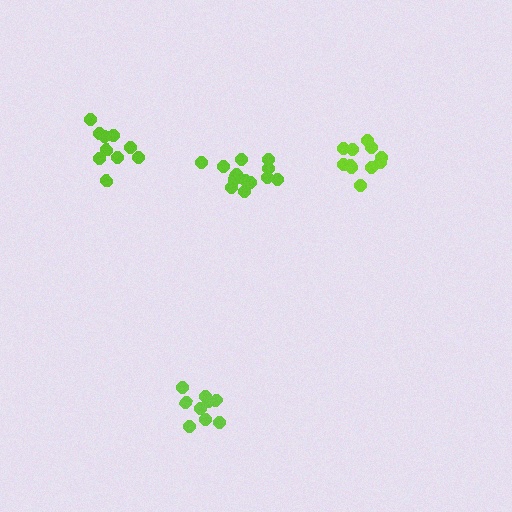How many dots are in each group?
Group 1: 11 dots, Group 2: 15 dots, Group 3: 10 dots, Group 4: 9 dots (45 total).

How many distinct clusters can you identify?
There are 4 distinct clusters.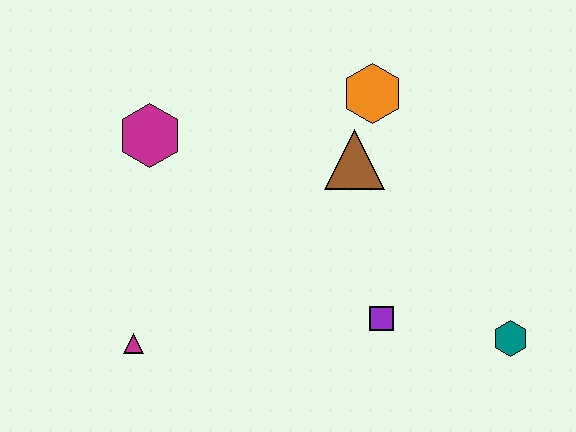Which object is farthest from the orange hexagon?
The magenta triangle is farthest from the orange hexagon.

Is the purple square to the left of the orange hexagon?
No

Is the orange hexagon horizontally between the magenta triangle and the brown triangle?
No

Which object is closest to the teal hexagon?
The purple square is closest to the teal hexagon.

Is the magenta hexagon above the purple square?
Yes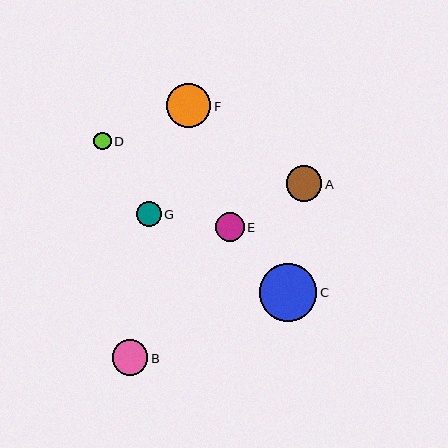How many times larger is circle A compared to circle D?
Circle A is approximately 2.1 times the size of circle D.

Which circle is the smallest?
Circle D is the smallest with a size of approximately 17 pixels.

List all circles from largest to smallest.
From largest to smallest: C, F, A, B, E, G, D.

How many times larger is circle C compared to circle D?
Circle C is approximately 3.3 times the size of circle D.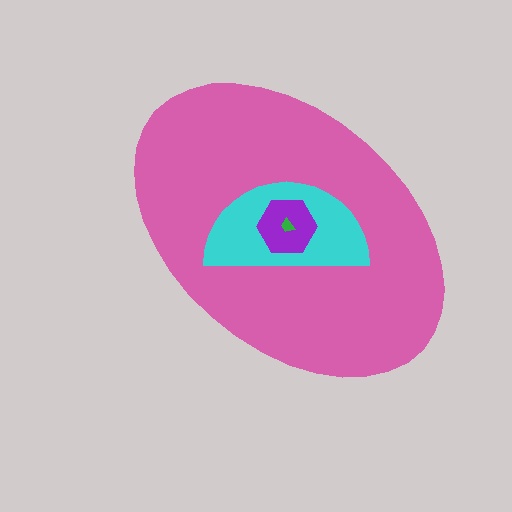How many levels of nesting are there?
4.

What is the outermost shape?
The pink ellipse.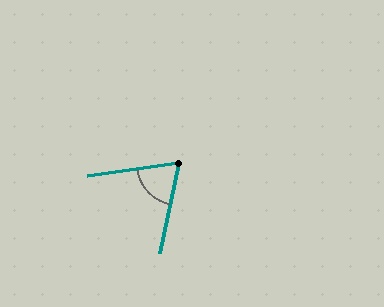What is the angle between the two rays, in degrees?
Approximately 70 degrees.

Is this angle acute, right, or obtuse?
It is acute.